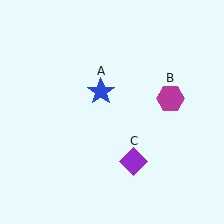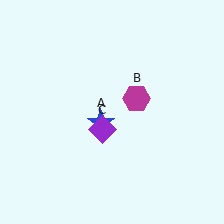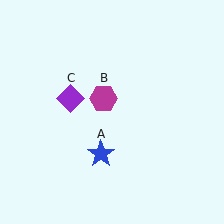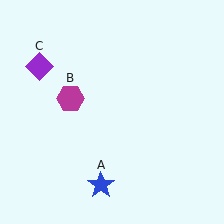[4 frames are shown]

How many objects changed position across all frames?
3 objects changed position: blue star (object A), magenta hexagon (object B), purple diamond (object C).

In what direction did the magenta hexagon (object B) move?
The magenta hexagon (object B) moved left.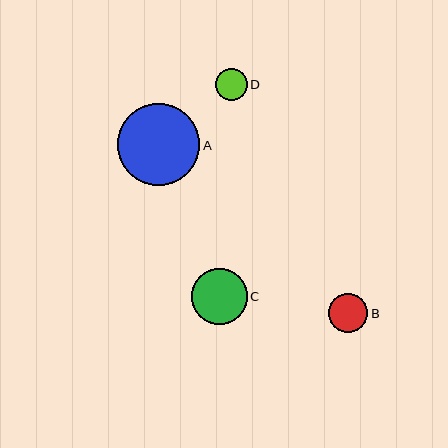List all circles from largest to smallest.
From largest to smallest: A, C, B, D.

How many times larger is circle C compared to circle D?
Circle C is approximately 1.8 times the size of circle D.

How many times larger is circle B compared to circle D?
Circle B is approximately 1.2 times the size of circle D.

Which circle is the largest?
Circle A is the largest with a size of approximately 82 pixels.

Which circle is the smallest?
Circle D is the smallest with a size of approximately 32 pixels.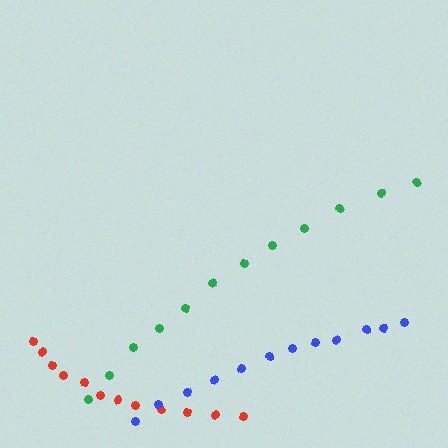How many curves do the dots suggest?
There are 3 distinct paths.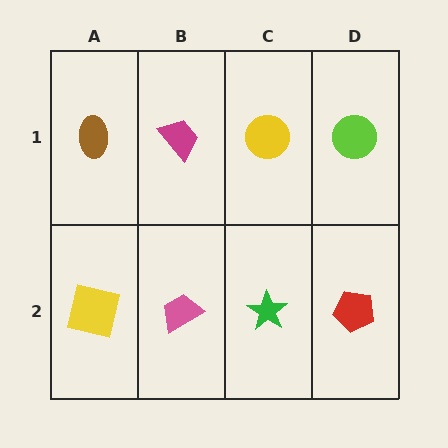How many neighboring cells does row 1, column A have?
2.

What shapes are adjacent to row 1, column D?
A red pentagon (row 2, column D), a yellow circle (row 1, column C).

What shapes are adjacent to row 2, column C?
A yellow circle (row 1, column C), a pink trapezoid (row 2, column B), a red pentagon (row 2, column D).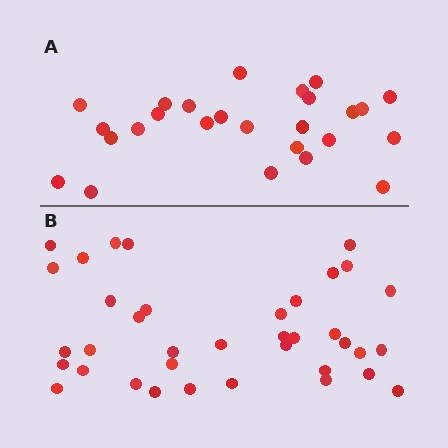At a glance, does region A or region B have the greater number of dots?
Region B (the bottom region) has more dots.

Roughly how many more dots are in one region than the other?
Region B has roughly 12 or so more dots than region A.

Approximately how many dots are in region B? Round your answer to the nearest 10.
About 40 dots. (The exact count is 37, which rounds to 40.)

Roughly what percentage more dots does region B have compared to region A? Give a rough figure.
About 40% more.